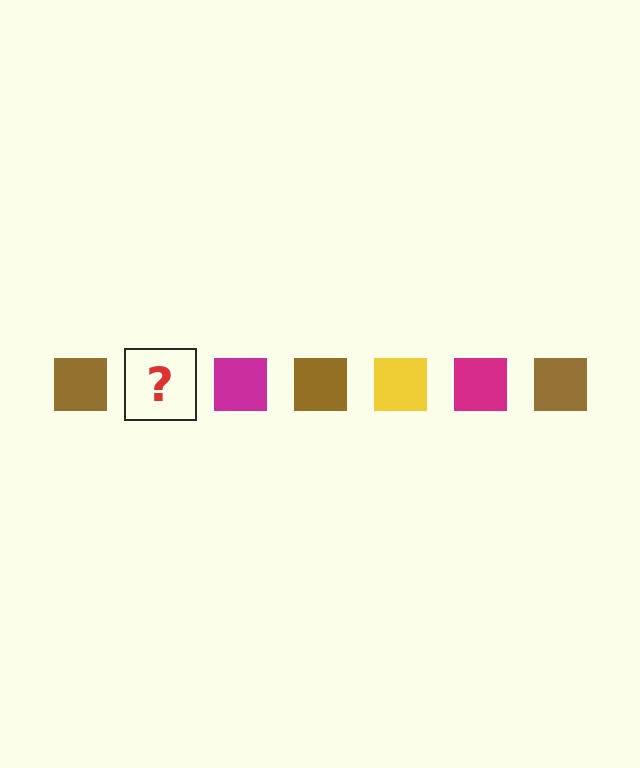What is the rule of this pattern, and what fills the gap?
The rule is that the pattern cycles through brown, yellow, magenta squares. The gap should be filled with a yellow square.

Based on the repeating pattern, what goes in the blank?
The blank should be a yellow square.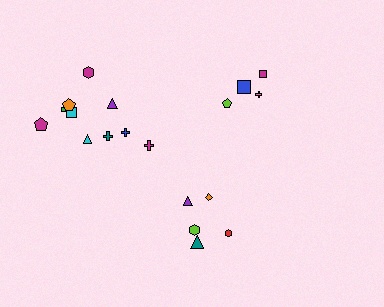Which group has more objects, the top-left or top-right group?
The top-left group.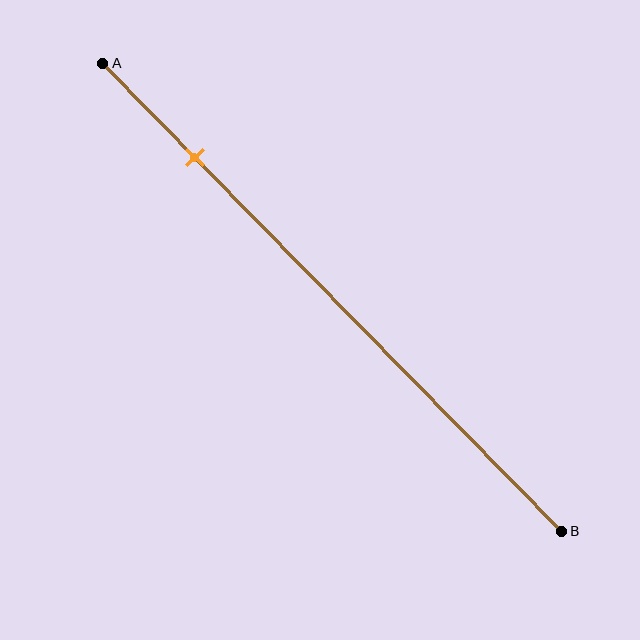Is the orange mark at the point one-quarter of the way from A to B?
No, the mark is at about 20% from A, not at the 25% one-quarter point.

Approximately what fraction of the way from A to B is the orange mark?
The orange mark is approximately 20% of the way from A to B.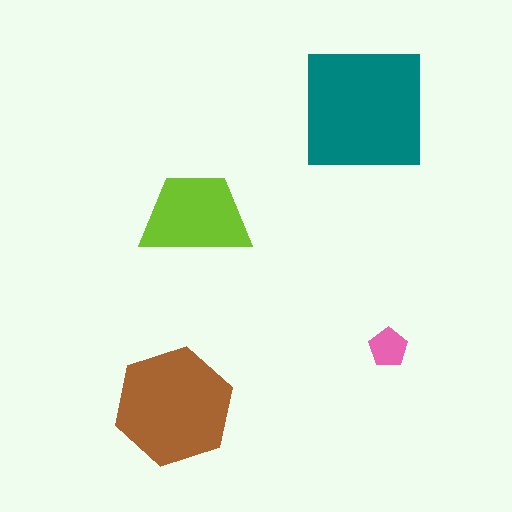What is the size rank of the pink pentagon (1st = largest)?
4th.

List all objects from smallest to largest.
The pink pentagon, the lime trapezoid, the brown hexagon, the teal square.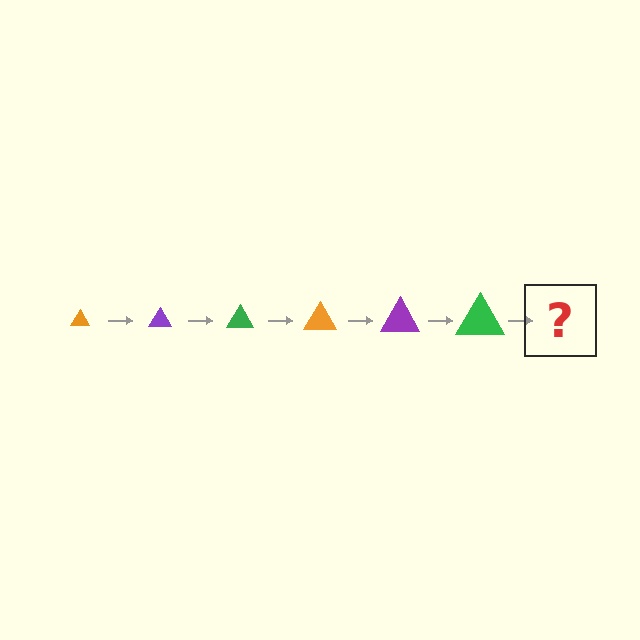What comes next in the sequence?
The next element should be an orange triangle, larger than the previous one.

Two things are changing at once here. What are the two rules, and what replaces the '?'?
The two rules are that the triangle grows larger each step and the color cycles through orange, purple, and green. The '?' should be an orange triangle, larger than the previous one.